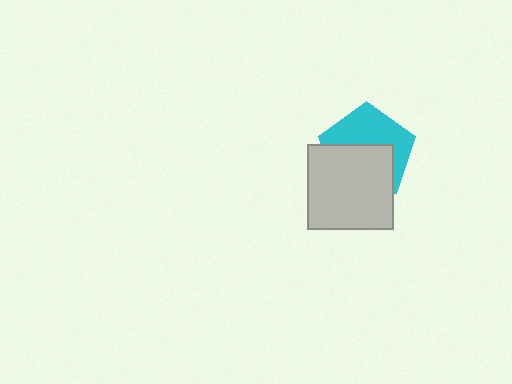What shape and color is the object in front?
The object in front is a light gray rectangle.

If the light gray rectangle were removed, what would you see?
You would see the complete cyan pentagon.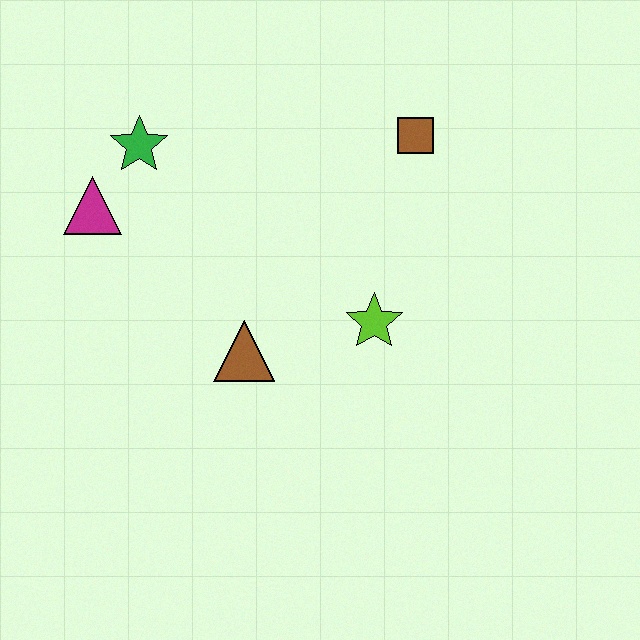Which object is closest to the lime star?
The brown triangle is closest to the lime star.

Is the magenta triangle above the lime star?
Yes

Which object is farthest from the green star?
The lime star is farthest from the green star.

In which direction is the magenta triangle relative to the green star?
The magenta triangle is below the green star.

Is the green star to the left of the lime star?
Yes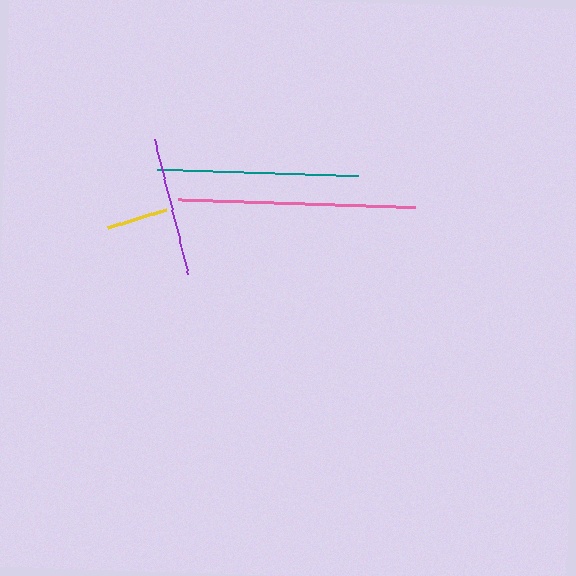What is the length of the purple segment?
The purple segment is approximately 139 pixels long.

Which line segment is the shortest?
The yellow line is the shortest at approximately 62 pixels.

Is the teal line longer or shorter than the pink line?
The pink line is longer than the teal line.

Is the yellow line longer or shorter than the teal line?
The teal line is longer than the yellow line.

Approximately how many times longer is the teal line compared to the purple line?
The teal line is approximately 1.4 times the length of the purple line.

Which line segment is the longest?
The pink line is the longest at approximately 238 pixels.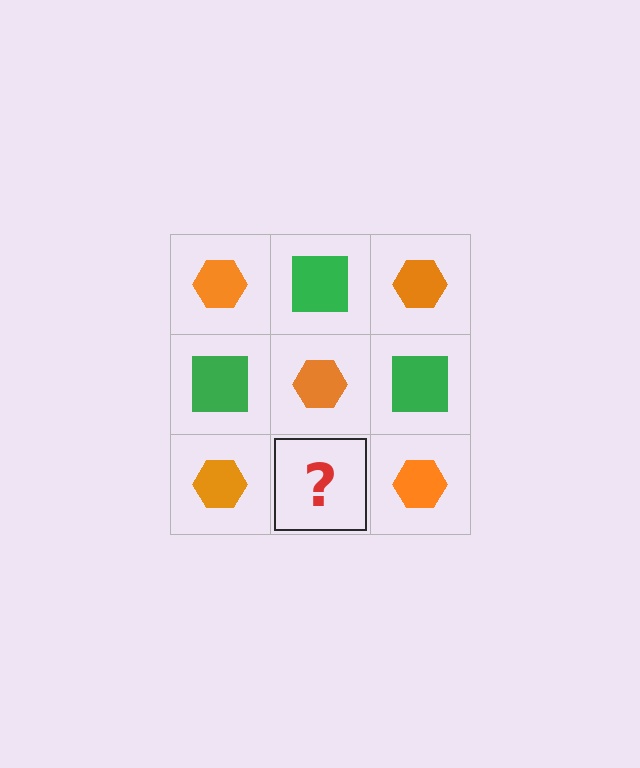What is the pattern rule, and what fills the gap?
The rule is that it alternates orange hexagon and green square in a checkerboard pattern. The gap should be filled with a green square.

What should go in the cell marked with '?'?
The missing cell should contain a green square.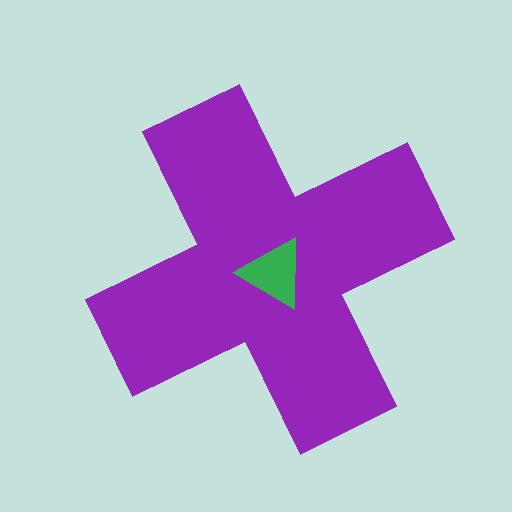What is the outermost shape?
The purple cross.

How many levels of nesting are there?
2.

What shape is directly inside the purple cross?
The green triangle.